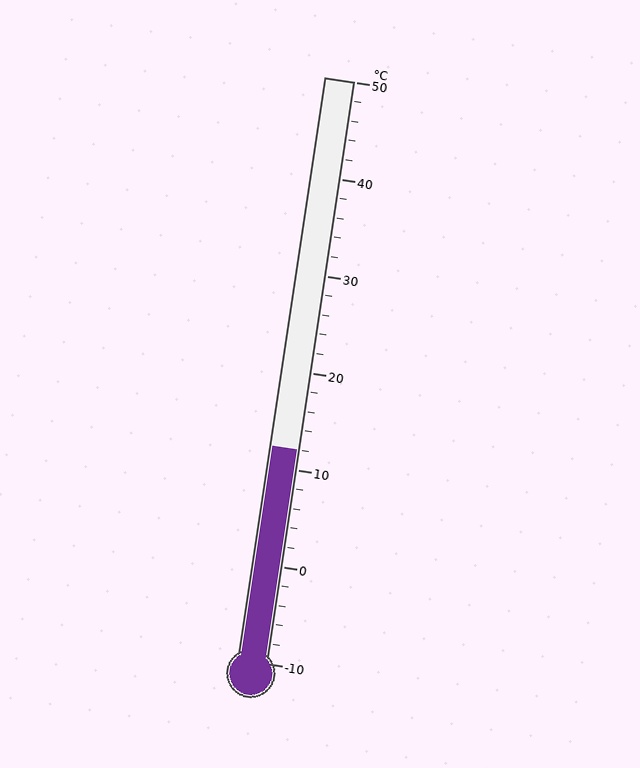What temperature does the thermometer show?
The thermometer shows approximately 12°C.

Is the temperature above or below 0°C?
The temperature is above 0°C.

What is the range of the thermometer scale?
The thermometer scale ranges from -10°C to 50°C.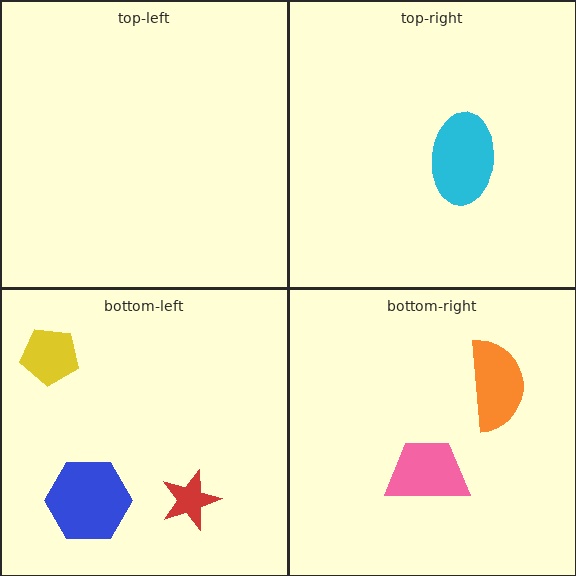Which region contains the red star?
The bottom-left region.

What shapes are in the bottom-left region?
The yellow pentagon, the blue hexagon, the red star.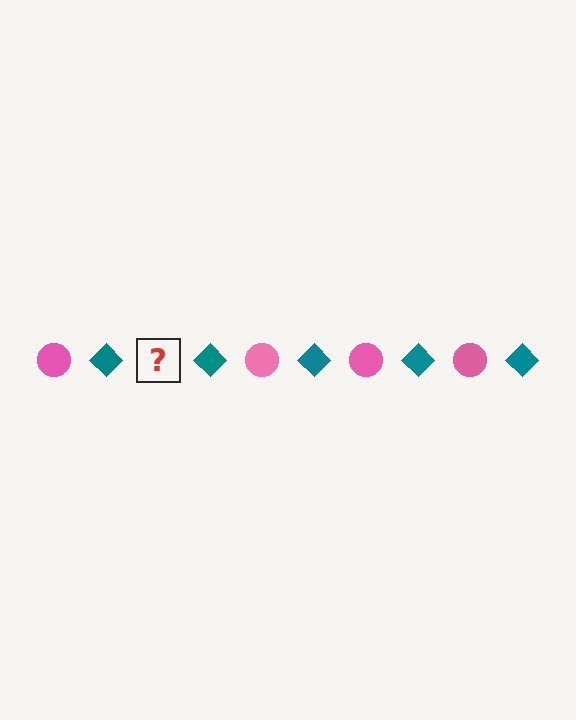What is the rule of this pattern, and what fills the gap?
The rule is that the pattern alternates between pink circle and teal diamond. The gap should be filled with a pink circle.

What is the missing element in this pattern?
The missing element is a pink circle.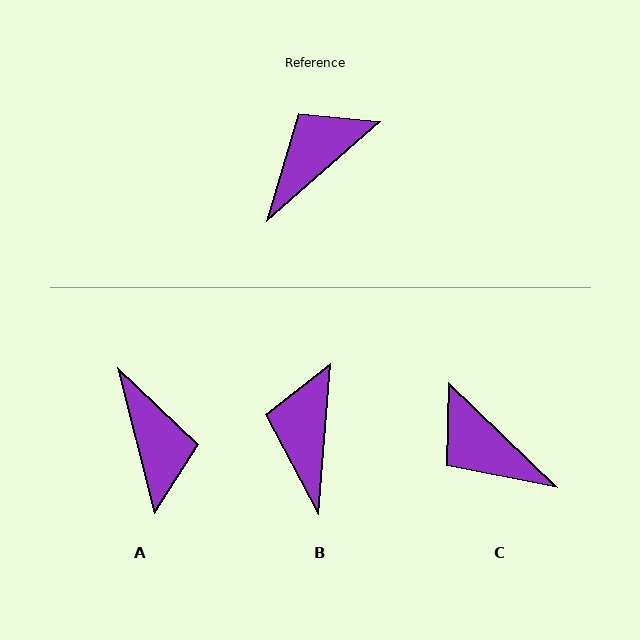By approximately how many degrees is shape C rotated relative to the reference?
Approximately 95 degrees counter-clockwise.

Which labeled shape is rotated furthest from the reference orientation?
A, about 117 degrees away.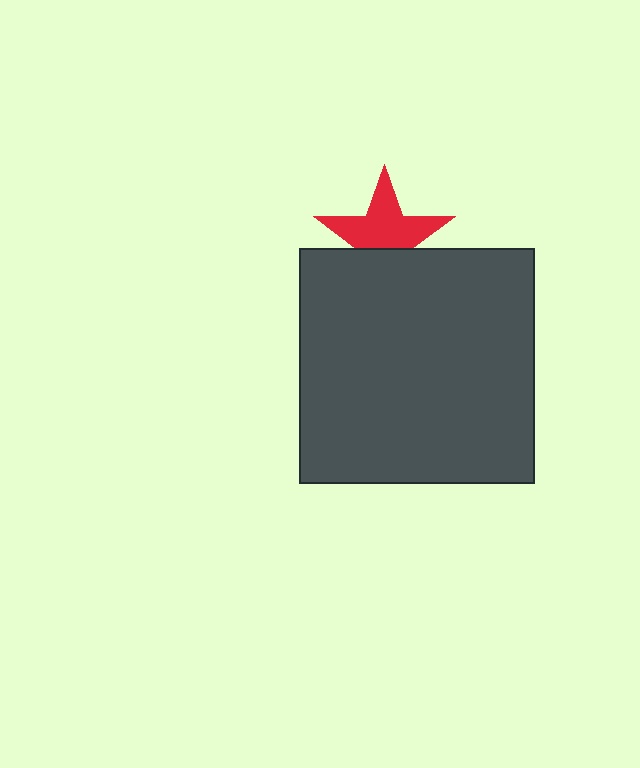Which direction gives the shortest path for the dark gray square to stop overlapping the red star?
Moving down gives the shortest separation.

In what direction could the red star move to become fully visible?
The red star could move up. That would shift it out from behind the dark gray square entirely.